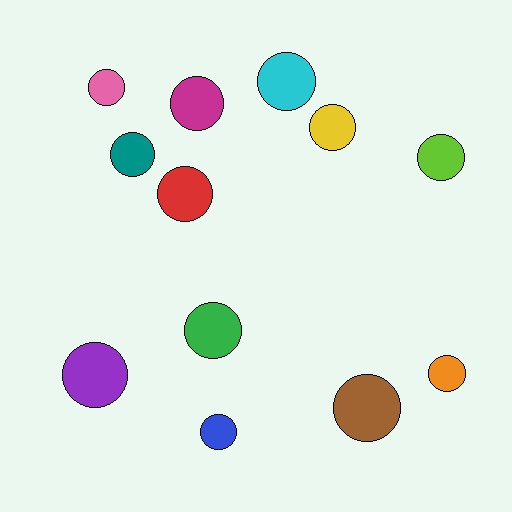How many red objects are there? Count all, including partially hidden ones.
There is 1 red object.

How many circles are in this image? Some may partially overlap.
There are 12 circles.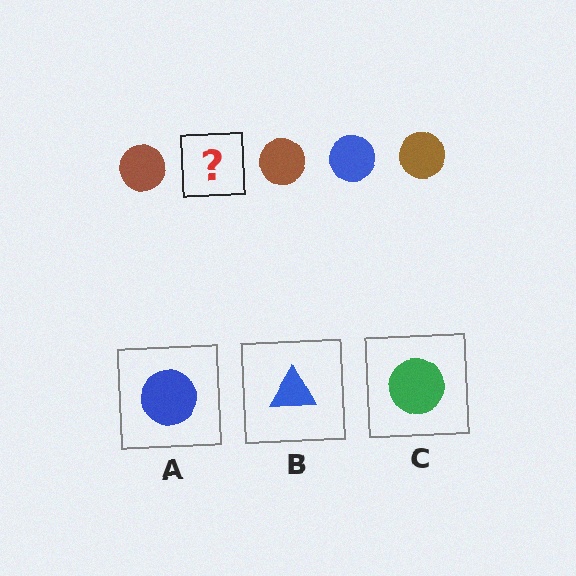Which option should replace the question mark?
Option A.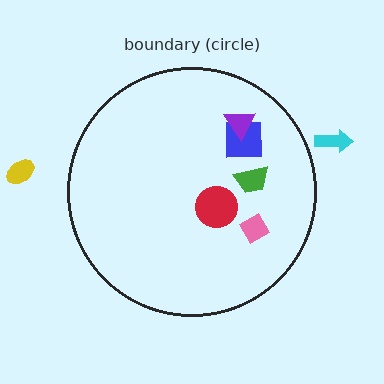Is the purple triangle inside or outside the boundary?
Inside.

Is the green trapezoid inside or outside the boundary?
Inside.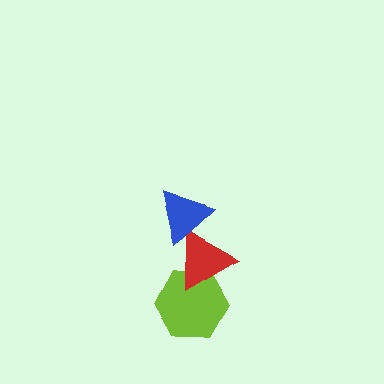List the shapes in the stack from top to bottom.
From top to bottom: the blue triangle, the red triangle, the lime hexagon.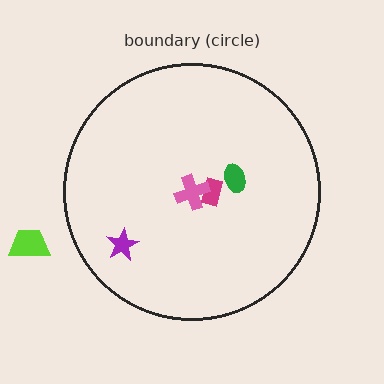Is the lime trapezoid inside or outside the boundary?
Outside.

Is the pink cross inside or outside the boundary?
Inside.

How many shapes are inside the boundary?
4 inside, 1 outside.